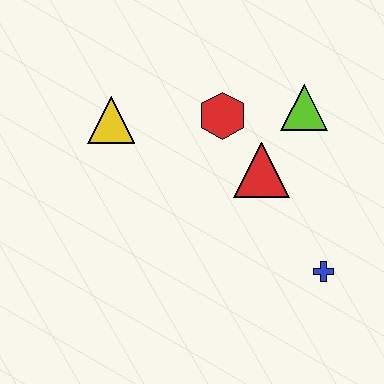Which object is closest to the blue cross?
The red triangle is closest to the blue cross.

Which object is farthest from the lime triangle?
The yellow triangle is farthest from the lime triangle.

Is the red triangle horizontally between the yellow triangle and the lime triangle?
Yes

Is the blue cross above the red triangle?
No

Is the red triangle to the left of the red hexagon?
No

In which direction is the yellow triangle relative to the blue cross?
The yellow triangle is to the left of the blue cross.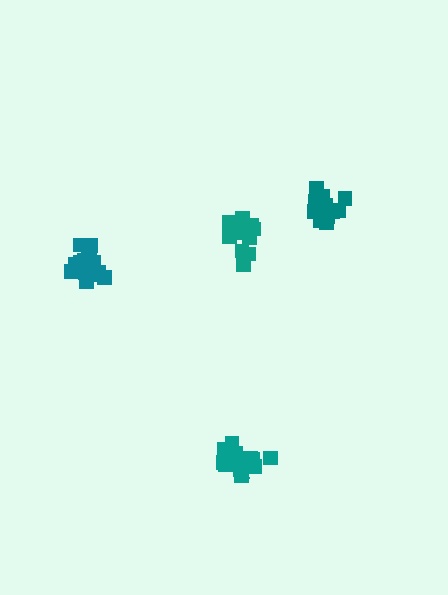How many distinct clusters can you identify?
There are 4 distinct clusters.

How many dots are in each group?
Group 1: 13 dots, Group 2: 12 dots, Group 3: 15 dots, Group 4: 15 dots (55 total).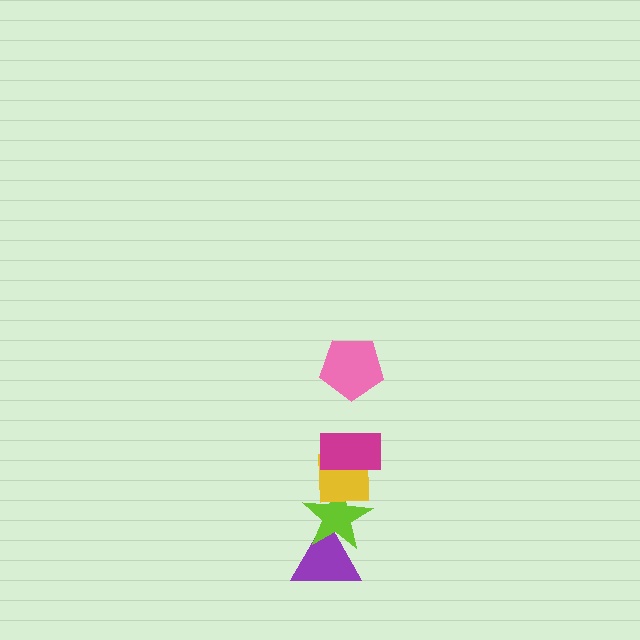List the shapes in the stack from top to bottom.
From top to bottom: the pink pentagon, the magenta rectangle, the yellow square, the lime star, the purple triangle.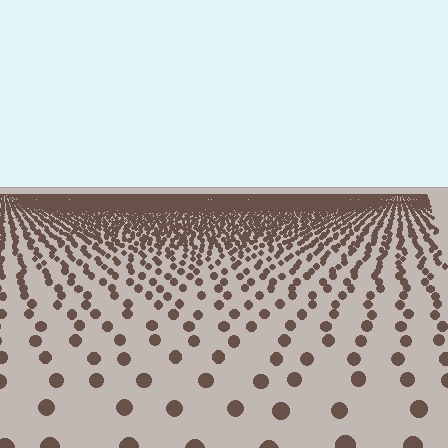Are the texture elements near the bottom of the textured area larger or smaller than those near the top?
Larger. Near the bottom, elements are closer to the viewer and appear at a bigger on-screen size.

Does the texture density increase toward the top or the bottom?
Density increases toward the top.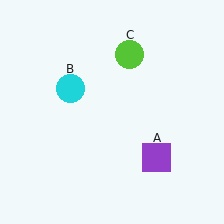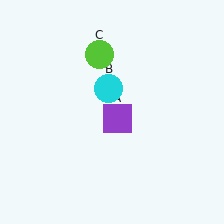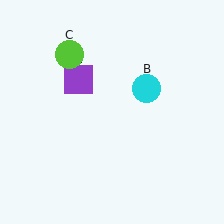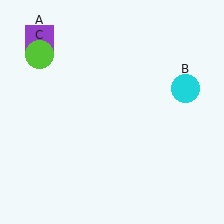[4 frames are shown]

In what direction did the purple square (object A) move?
The purple square (object A) moved up and to the left.